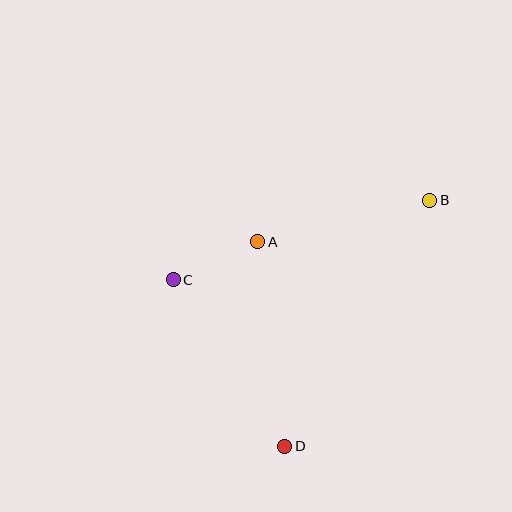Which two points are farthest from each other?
Points B and D are farthest from each other.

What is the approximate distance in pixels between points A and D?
The distance between A and D is approximately 206 pixels.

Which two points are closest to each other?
Points A and C are closest to each other.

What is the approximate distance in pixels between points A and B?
The distance between A and B is approximately 177 pixels.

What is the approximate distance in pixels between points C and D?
The distance between C and D is approximately 201 pixels.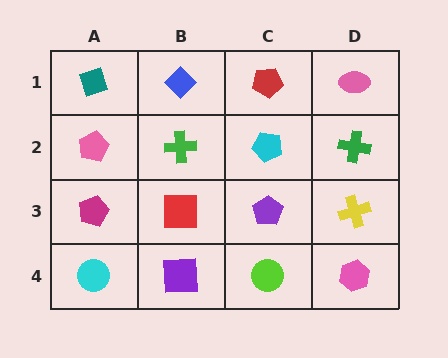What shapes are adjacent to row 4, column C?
A purple pentagon (row 3, column C), a purple square (row 4, column B), a pink hexagon (row 4, column D).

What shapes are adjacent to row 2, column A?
A teal diamond (row 1, column A), a magenta pentagon (row 3, column A), a green cross (row 2, column B).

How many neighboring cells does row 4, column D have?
2.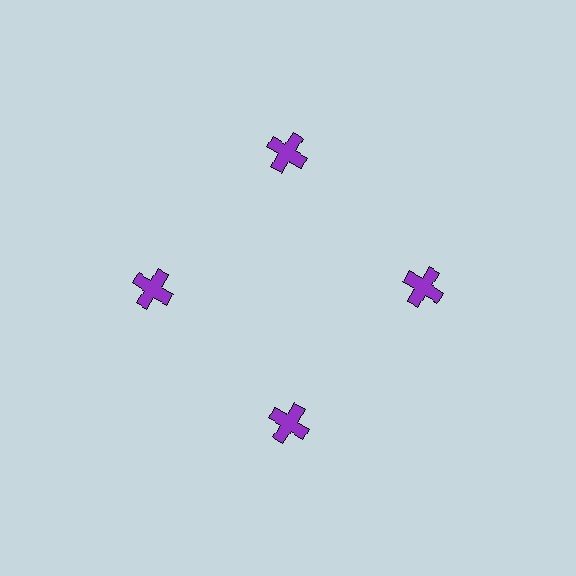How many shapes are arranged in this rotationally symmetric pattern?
There are 4 shapes, arranged in 4 groups of 1.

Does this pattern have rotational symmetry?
Yes, this pattern has 4-fold rotational symmetry. It looks the same after rotating 90 degrees around the center.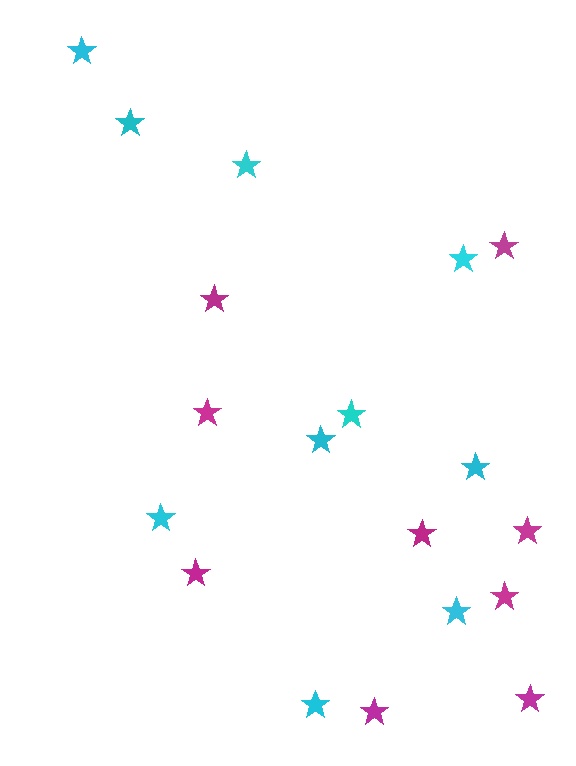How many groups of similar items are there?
There are 2 groups: one group of cyan stars (10) and one group of magenta stars (9).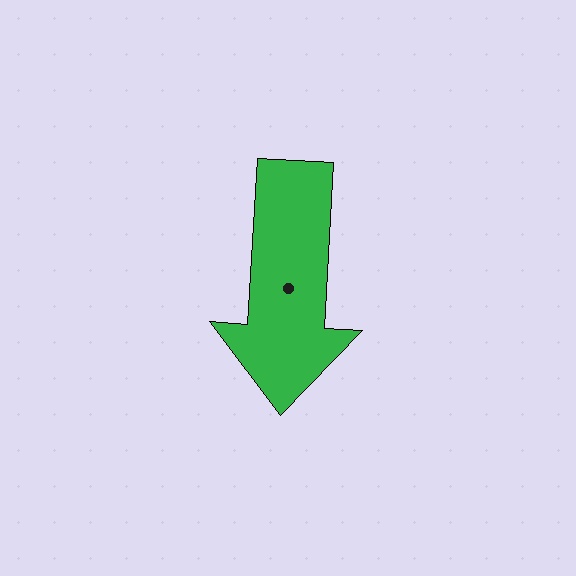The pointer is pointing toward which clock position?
Roughly 6 o'clock.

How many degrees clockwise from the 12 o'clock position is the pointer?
Approximately 183 degrees.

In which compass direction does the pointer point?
South.